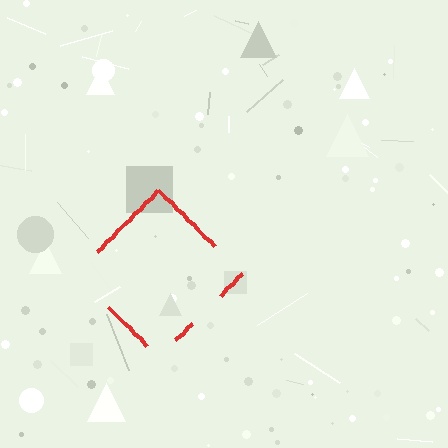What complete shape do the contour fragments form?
The contour fragments form a diamond.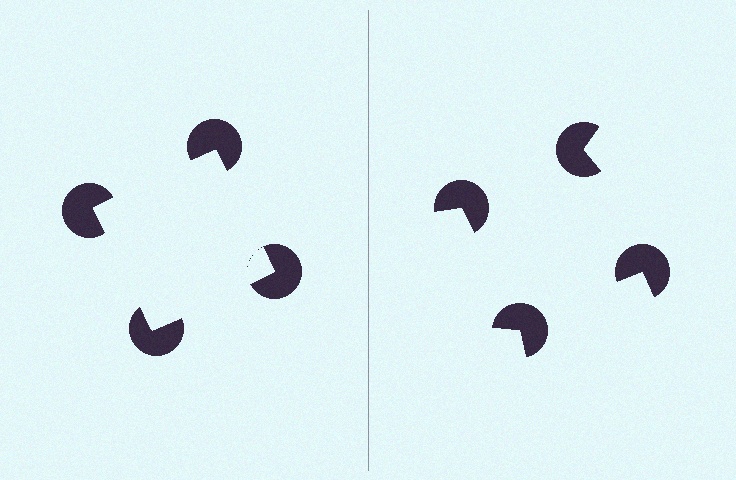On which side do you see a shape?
An illusory square appears on the left side. On the right side the wedge cuts are rotated, so no coherent shape forms.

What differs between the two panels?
The pac-man discs are positioned identically on both sides; only the wedge orientations differ. On the left they align to a square; on the right they are misaligned.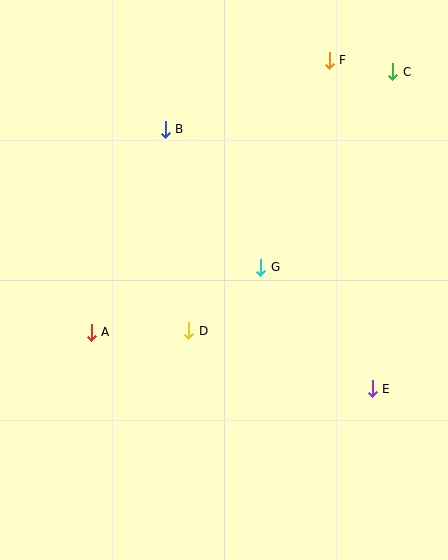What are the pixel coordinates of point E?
Point E is at (372, 389).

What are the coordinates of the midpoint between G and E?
The midpoint between G and E is at (316, 328).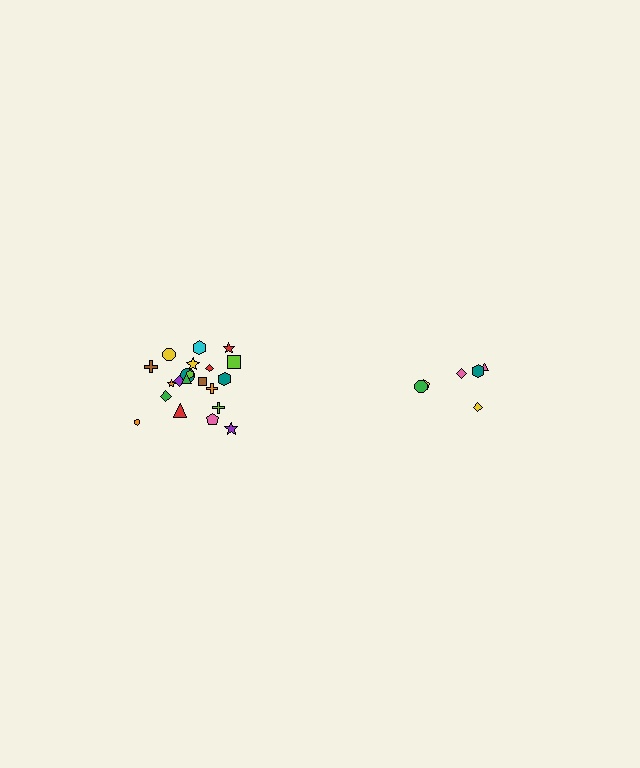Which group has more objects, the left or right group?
The left group.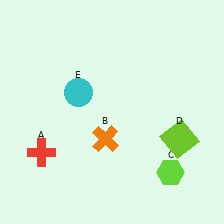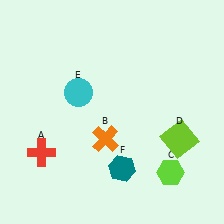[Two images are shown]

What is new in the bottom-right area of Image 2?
A teal hexagon (F) was added in the bottom-right area of Image 2.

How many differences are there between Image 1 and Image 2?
There is 1 difference between the two images.